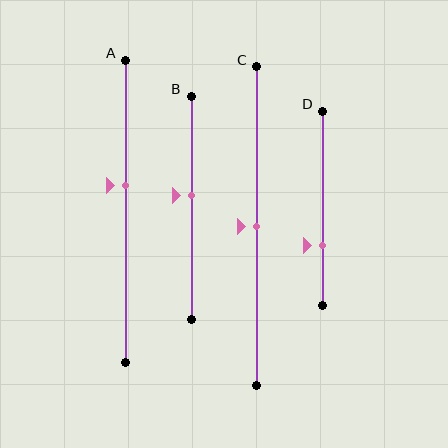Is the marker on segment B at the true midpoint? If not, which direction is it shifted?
No, the marker on segment B is shifted upward by about 6% of the segment length.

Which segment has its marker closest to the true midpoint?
Segment C has its marker closest to the true midpoint.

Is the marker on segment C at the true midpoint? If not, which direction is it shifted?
Yes, the marker on segment C is at the true midpoint.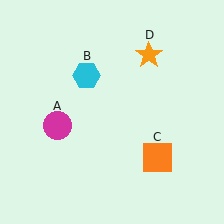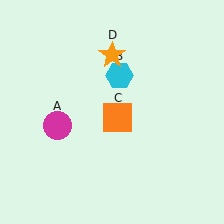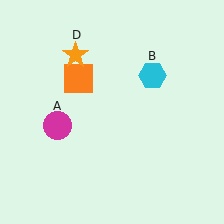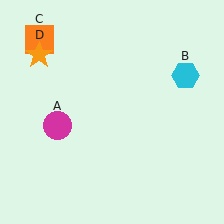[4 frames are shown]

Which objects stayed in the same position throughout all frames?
Magenta circle (object A) remained stationary.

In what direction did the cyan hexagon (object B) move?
The cyan hexagon (object B) moved right.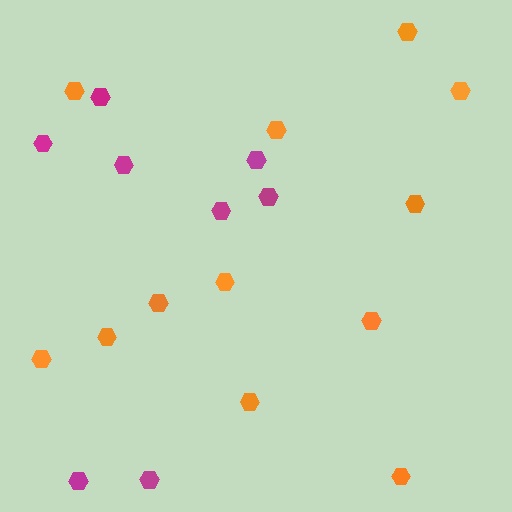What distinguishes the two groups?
There are 2 groups: one group of orange hexagons (12) and one group of magenta hexagons (8).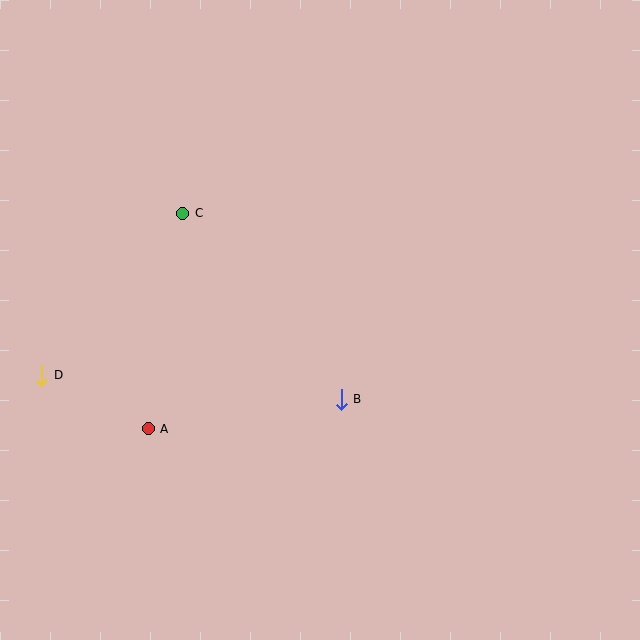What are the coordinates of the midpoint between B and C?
The midpoint between B and C is at (262, 306).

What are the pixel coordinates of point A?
Point A is at (148, 429).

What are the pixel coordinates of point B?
Point B is at (341, 399).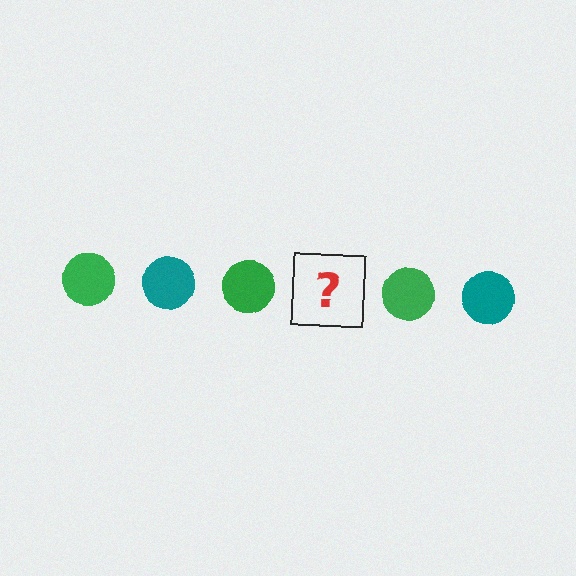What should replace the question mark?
The question mark should be replaced with a teal circle.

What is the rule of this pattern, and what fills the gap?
The rule is that the pattern cycles through green, teal circles. The gap should be filled with a teal circle.